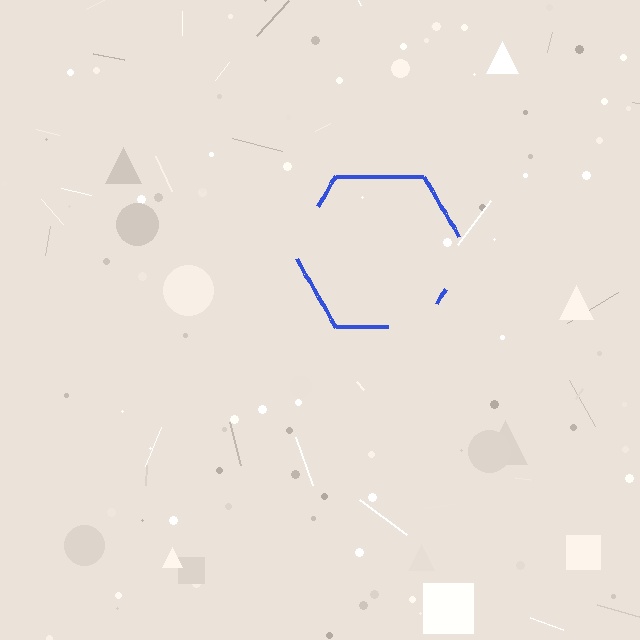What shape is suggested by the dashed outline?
The dashed outline suggests a hexagon.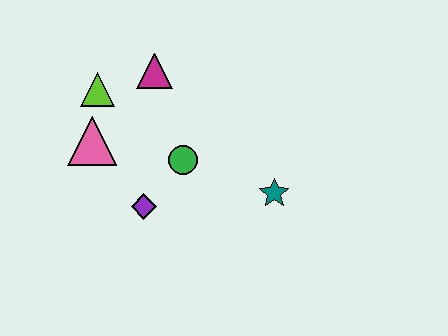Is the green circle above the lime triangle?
No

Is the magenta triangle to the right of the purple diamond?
Yes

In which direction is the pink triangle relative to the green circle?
The pink triangle is to the left of the green circle.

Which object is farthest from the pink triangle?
The teal star is farthest from the pink triangle.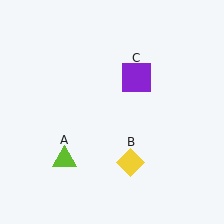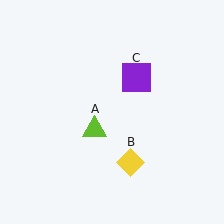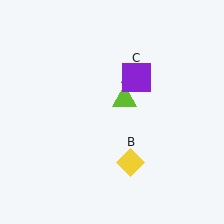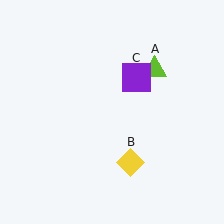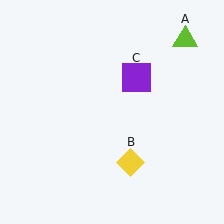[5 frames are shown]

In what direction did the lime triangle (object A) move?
The lime triangle (object A) moved up and to the right.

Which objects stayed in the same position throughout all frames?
Yellow diamond (object B) and purple square (object C) remained stationary.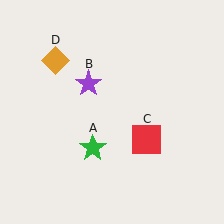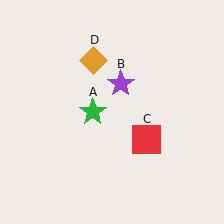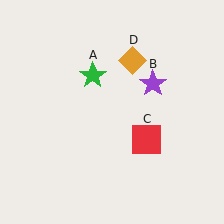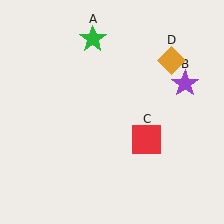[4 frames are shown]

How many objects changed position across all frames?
3 objects changed position: green star (object A), purple star (object B), orange diamond (object D).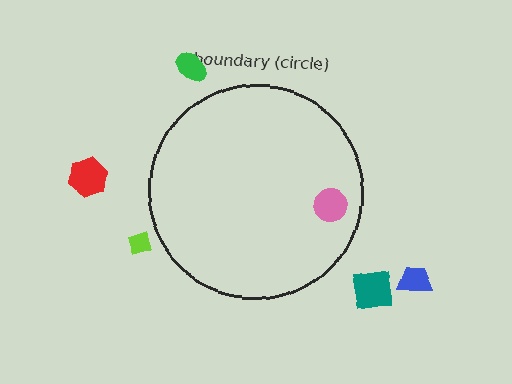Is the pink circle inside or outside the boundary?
Inside.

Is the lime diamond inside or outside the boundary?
Outside.